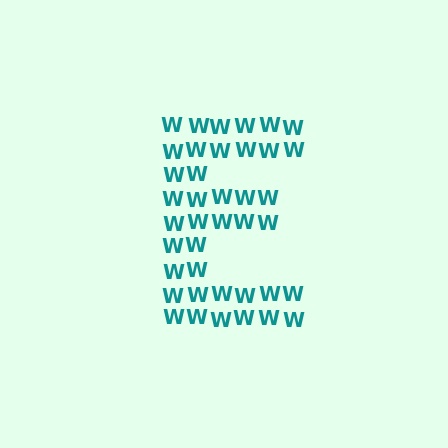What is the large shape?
The large shape is the letter E.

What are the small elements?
The small elements are letter W's.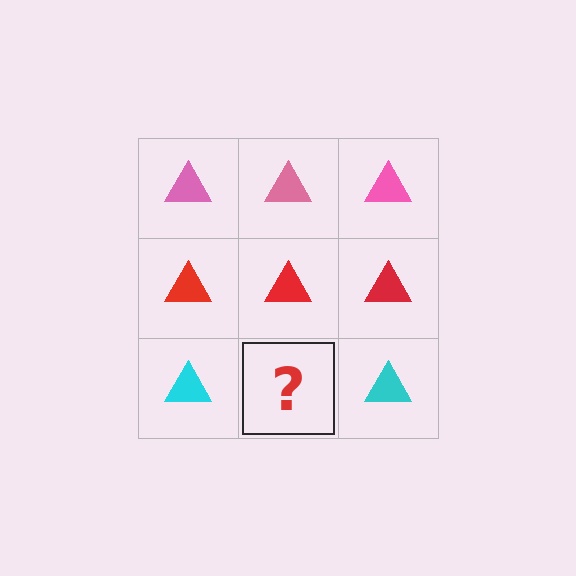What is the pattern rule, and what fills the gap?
The rule is that each row has a consistent color. The gap should be filled with a cyan triangle.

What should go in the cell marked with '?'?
The missing cell should contain a cyan triangle.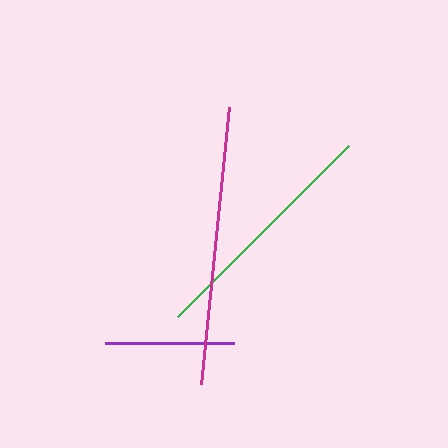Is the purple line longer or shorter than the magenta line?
The magenta line is longer than the purple line.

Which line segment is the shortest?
The purple line is the shortest at approximately 130 pixels.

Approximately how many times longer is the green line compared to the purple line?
The green line is approximately 1.9 times the length of the purple line.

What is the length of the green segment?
The green segment is approximately 242 pixels long.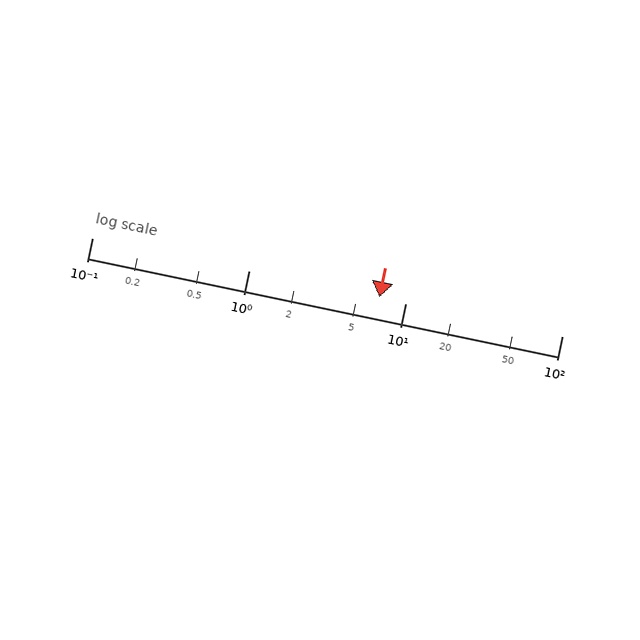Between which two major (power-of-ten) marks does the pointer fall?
The pointer is between 1 and 10.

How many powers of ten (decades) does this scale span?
The scale spans 3 decades, from 0.1 to 100.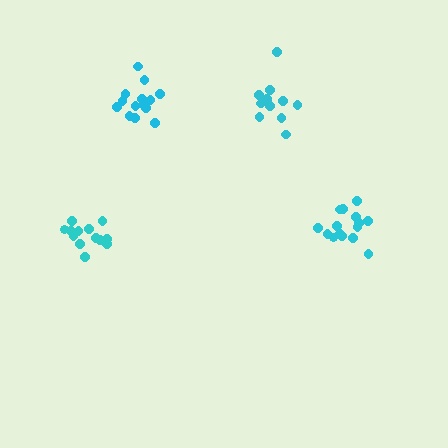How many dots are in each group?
Group 1: 15 dots, Group 2: 11 dots, Group 3: 13 dots, Group 4: 15 dots (54 total).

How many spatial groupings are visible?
There are 4 spatial groupings.